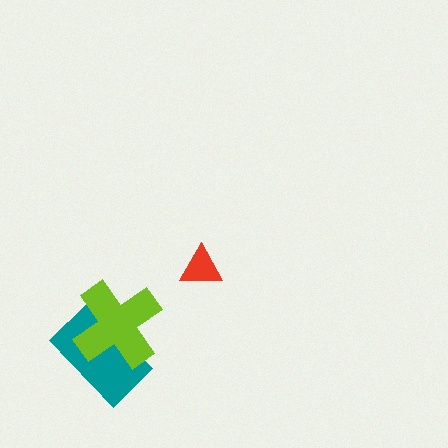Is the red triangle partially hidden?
No, no other shape covers it.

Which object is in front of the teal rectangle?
The lime cross is in front of the teal rectangle.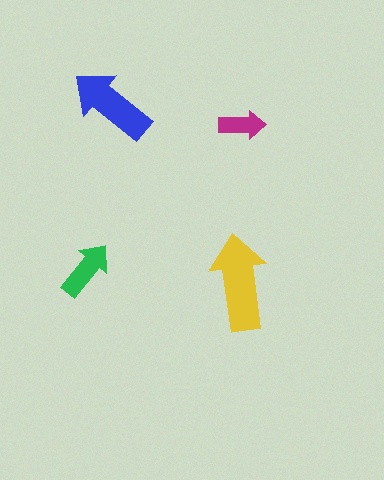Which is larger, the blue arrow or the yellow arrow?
The yellow one.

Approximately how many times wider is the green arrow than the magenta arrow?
About 1.5 times wider.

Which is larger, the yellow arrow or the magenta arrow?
The yellow one.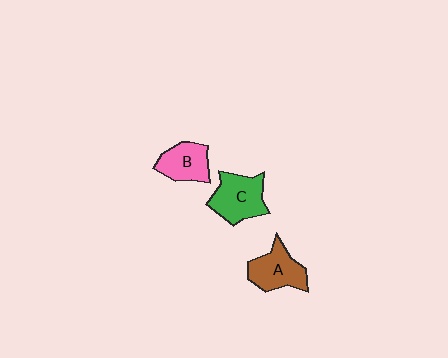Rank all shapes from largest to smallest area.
From largest to smallest: C (green), A (brown), B (pink).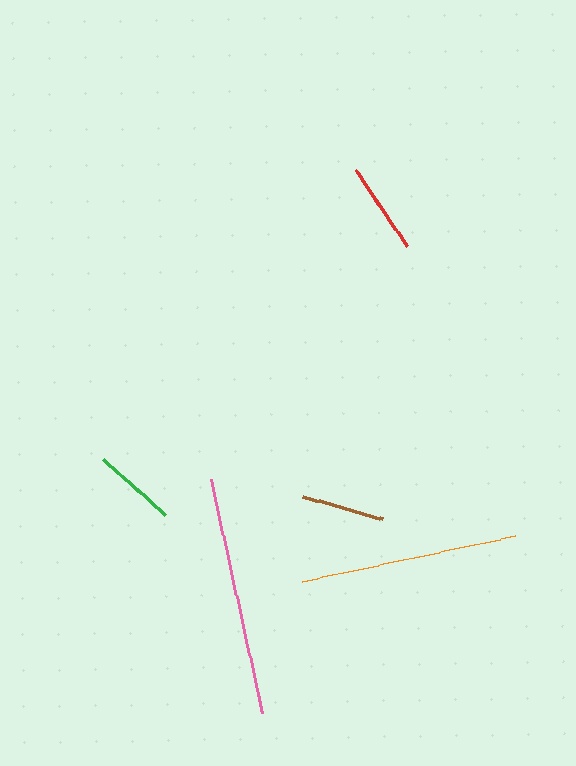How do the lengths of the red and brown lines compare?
The red and brown lines are approximately the same length.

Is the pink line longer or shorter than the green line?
The pink line is longer than the green line.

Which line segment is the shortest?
The green line is the shortest at approximately 83 pixels.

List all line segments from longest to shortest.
From longest to shortest: pink, orange, red, brown, green.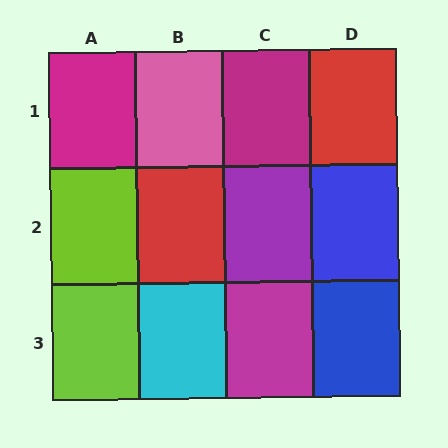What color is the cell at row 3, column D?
Blue.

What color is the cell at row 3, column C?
Magenta.